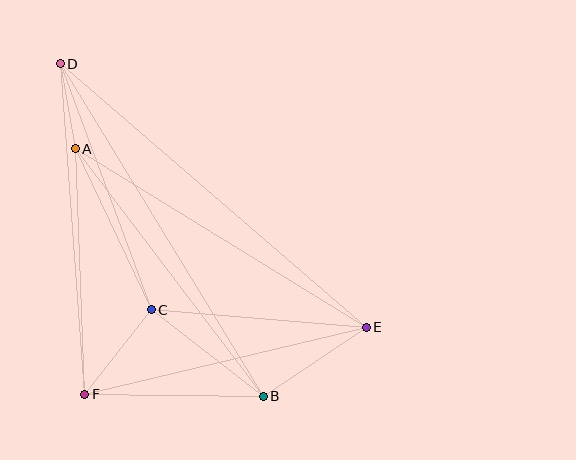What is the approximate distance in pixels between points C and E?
The distance between C and E is approximately 216 pixels.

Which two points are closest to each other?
Points A and D are closest to each other.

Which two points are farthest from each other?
Points D and E are farthest from each other.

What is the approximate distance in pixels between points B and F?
The distance between B and F is approximately 178 pixels.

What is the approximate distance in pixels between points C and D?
The distance between C and D is approximately 262 pixels.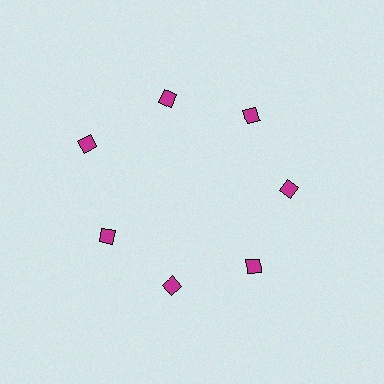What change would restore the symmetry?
The symmetry would be restored by moving it inward, back onto the ring so that all 7 diamonds sit at equal angles and equal distance from the center.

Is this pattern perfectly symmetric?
No. The 7 magenta diamonds are arranged in a ring, but one element near the 10 o'clock position is pushed outward from the center, breaking the 7-fold rotational symmetry.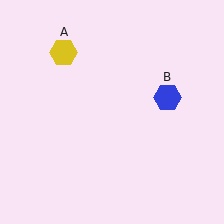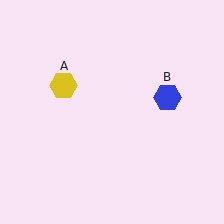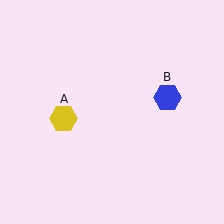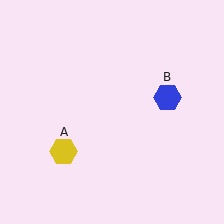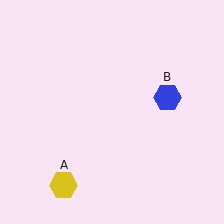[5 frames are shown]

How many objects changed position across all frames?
1 object changed position: yellow hexagon (object A).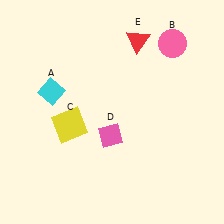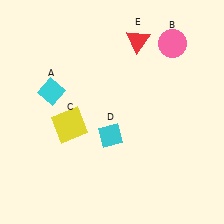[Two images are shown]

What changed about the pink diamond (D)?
In Image 1, D is pink. In Image 2, it changed to cyan.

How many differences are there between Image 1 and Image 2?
There is 1 difference between the two images.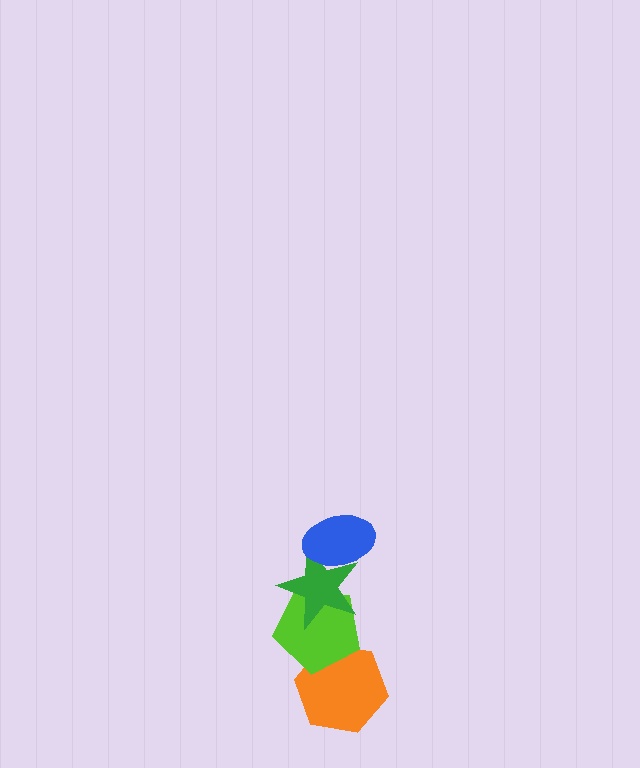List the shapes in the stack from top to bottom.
From top to bottom: the blue ellipse, the green star, the lime pentagon, the orange hexagon.